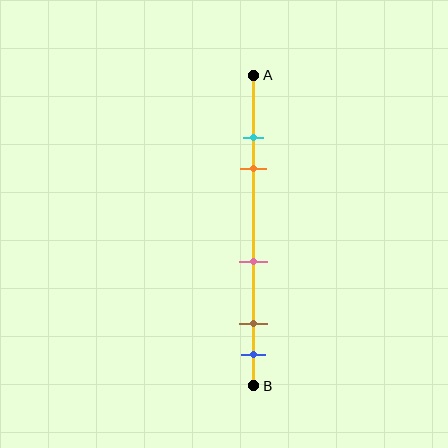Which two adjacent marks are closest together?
The cyan and orange marks are the closest adjacent pair.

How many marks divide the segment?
There are 5 marks dividing the segment.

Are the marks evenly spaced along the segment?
No, the marks are not evenly spaced.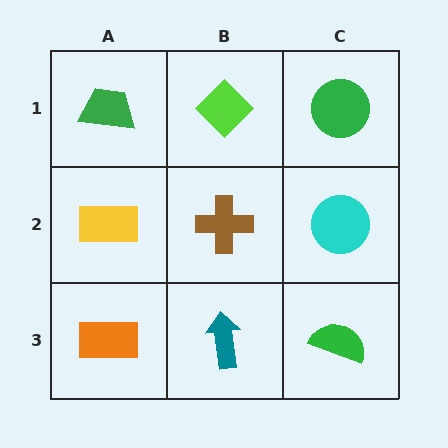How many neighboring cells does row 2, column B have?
4.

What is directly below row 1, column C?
A cyan circle.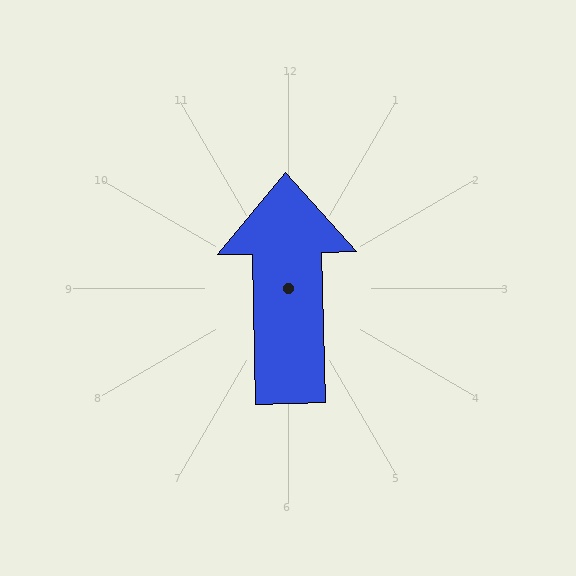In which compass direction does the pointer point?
North.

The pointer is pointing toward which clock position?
Roughly 12 o'clock.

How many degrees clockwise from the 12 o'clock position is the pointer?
Approximately 359 degrees.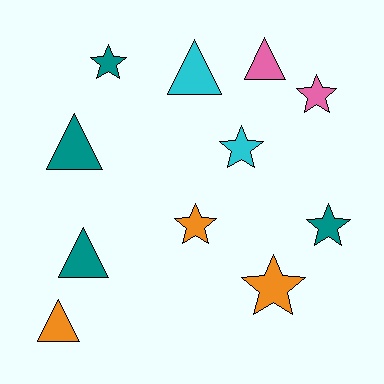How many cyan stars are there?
There is 1 cyan star.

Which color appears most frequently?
Teal, with 4 objects.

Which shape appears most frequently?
Star, with 6 objects.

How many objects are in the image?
There are 11 objects.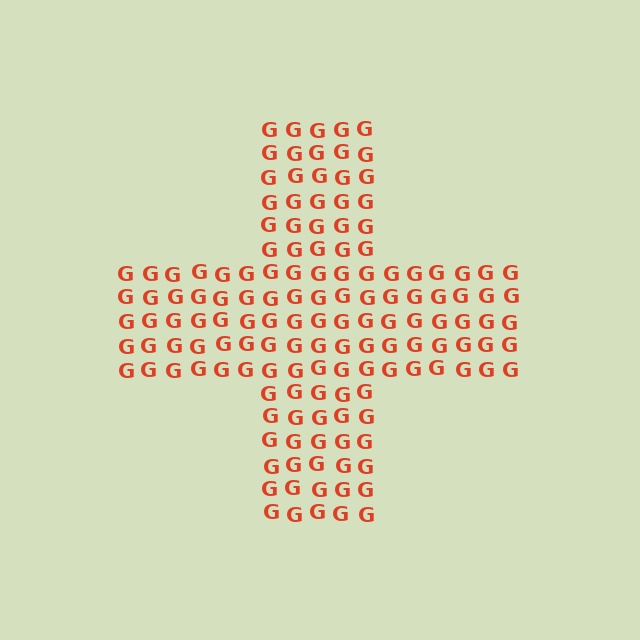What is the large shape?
The large shape is a cross.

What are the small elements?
The small elements are letter G's.